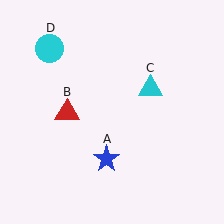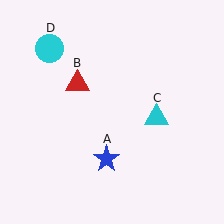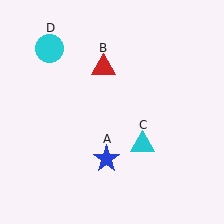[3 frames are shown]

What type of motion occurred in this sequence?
The red triangle (object B), cyan triangle (object C) rotated clockwise around the center of the scene.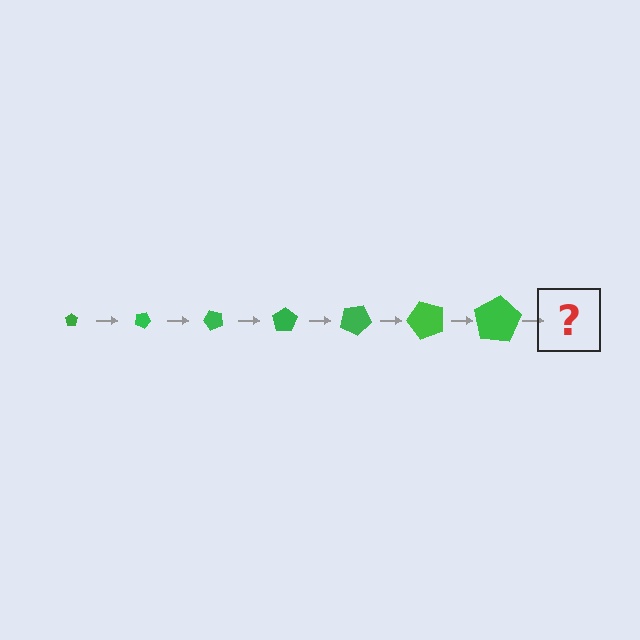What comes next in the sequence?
The next element should be a pentagon, larger than the previous one and rotated 175 degrees from the start.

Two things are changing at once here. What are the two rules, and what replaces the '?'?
The two rules are that the pentagon grows larger each step and it rotates 25 degrees each step. The '?' should be a pentagon, larger than the previous one and rotated 175 degrees from the start.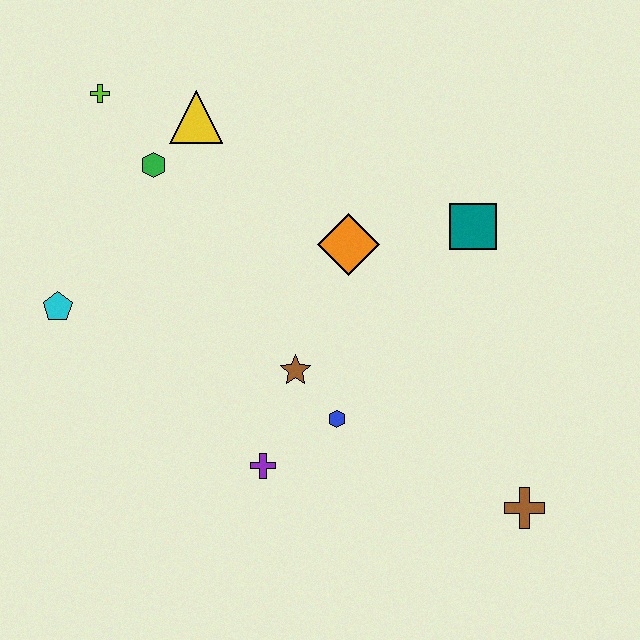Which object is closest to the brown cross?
The blue hexagon is closest to the brown cross.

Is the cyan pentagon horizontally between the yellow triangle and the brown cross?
No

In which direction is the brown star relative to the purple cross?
The brown star is above the purple cross.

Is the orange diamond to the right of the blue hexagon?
Yes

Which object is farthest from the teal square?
The cyan pentagon is farthest from the teal square.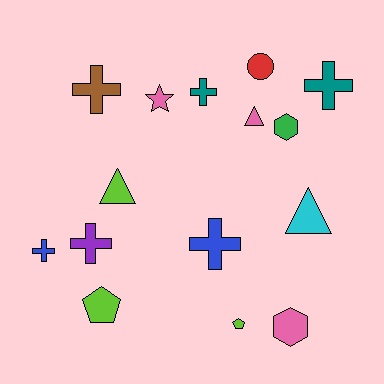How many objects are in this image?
There are 15 objects.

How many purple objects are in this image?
There is 1 purple object.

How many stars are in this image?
There is 1 star.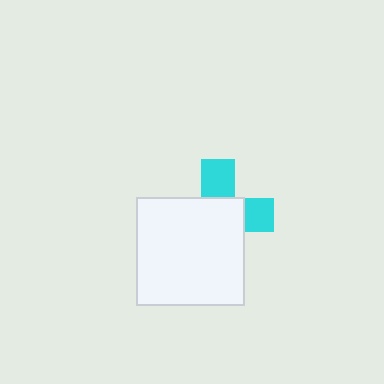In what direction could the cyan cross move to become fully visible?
The cyan cross could move toward the upper-right. That would shift it out from behind the white square entirely.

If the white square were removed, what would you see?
You would see the complete cyan cross.